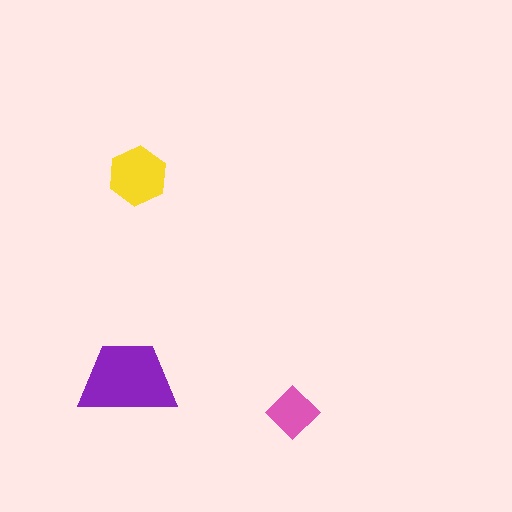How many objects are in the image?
There are 3 objects in the image.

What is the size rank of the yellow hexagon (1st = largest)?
2nd.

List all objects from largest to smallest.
The purple trapezoid, the yellow hexagon, the pink diamond.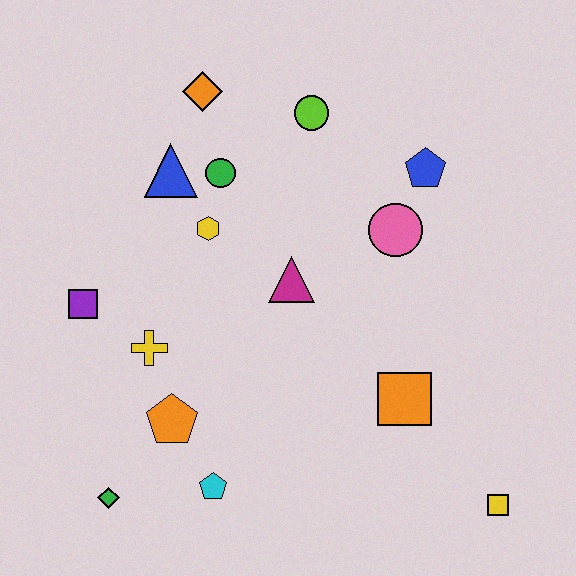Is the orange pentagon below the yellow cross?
Yes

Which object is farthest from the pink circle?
The green diamond is farthest from the pink circle.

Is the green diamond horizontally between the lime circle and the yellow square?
No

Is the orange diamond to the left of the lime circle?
Yes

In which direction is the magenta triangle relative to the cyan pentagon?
The magenta triangle is above the cyan pentagon.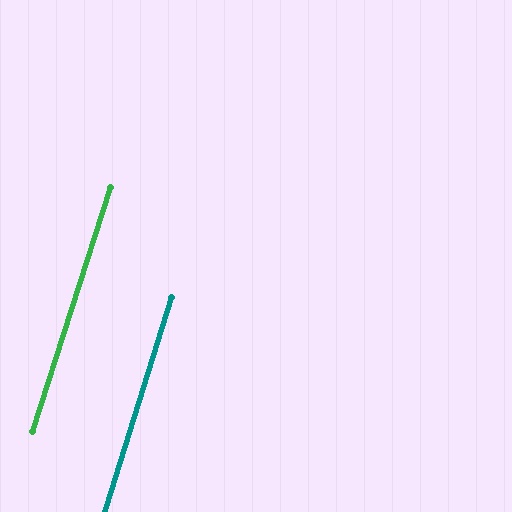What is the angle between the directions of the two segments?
Approximately 1 degree.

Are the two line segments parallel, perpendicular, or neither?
Parallel — their directions differ by only 0.7°.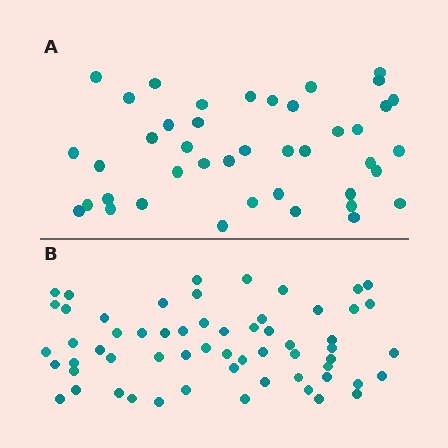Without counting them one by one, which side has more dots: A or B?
Region B (the bottom region) has more dots.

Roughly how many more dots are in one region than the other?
Region B has approximately 20 more dots than region A.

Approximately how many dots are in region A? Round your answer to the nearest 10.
About 40 dots. (The exact count is 42, which rounds to 40.)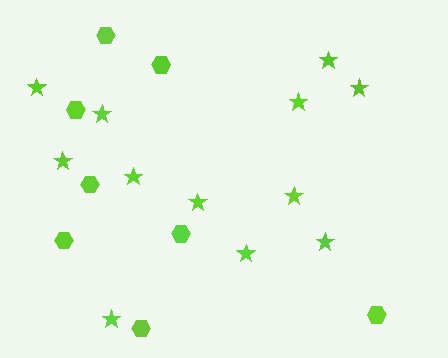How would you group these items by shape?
There are 2 groups: one group of stars (12) and one group of hexagons (8).